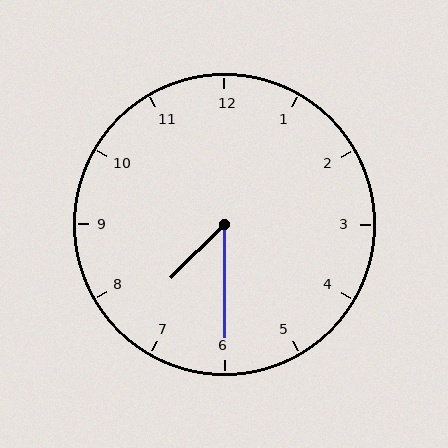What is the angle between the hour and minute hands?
Approximately 45 degrees.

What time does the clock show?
7:30.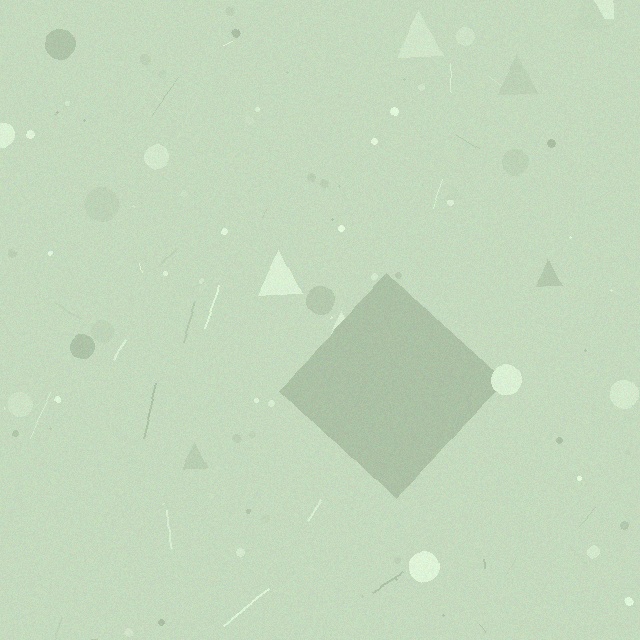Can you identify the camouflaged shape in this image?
The camouflaged shape is a diamond.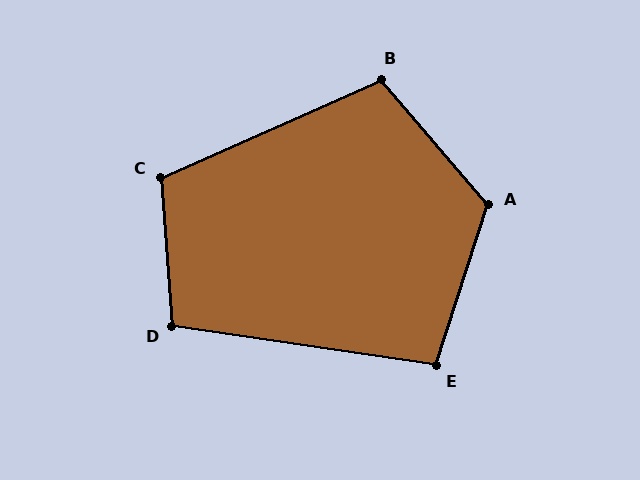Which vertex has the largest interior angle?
A, at approximately 122 degrees.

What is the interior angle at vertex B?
Approximately 107 degrees (obtuse).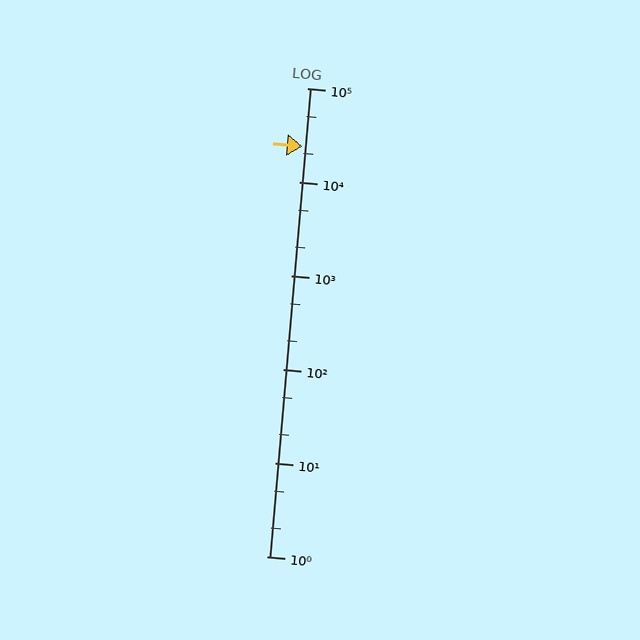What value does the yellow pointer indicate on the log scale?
The pointer indicates approximately 24000.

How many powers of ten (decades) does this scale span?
The scale spans 5 decades, from 1 to 100000.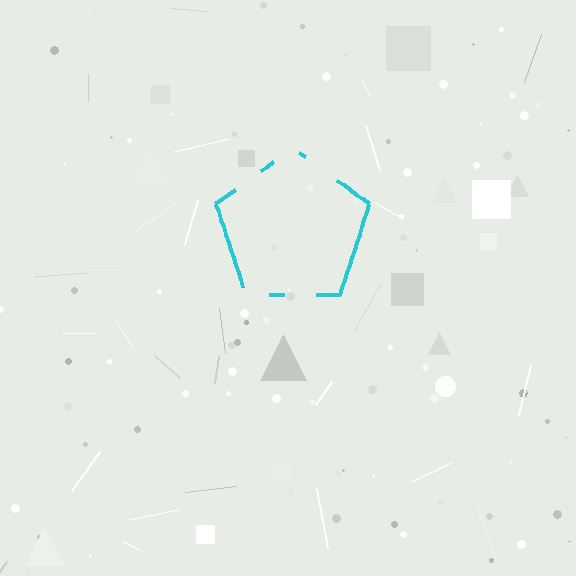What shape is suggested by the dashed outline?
The dashed outline suggests a pentagon.